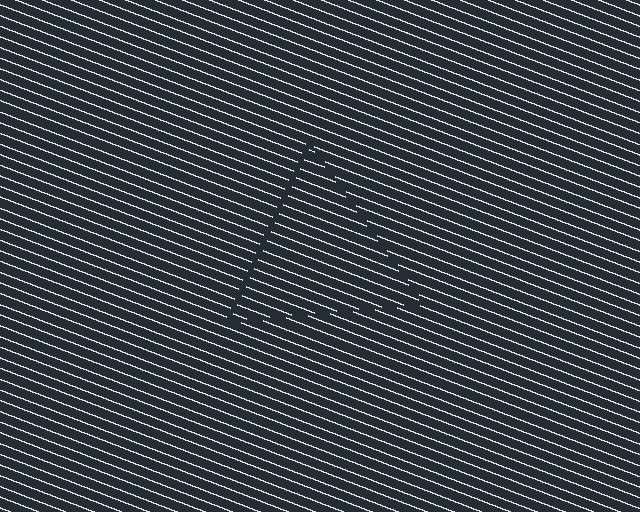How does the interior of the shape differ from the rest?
The interior of the shape contains the same grating, shifted by half a period — the contour is defined by the phase discontinuity where line-ends from the inner and outer gratings abut.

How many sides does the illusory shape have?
3 sides — the line-ends trace a triangle.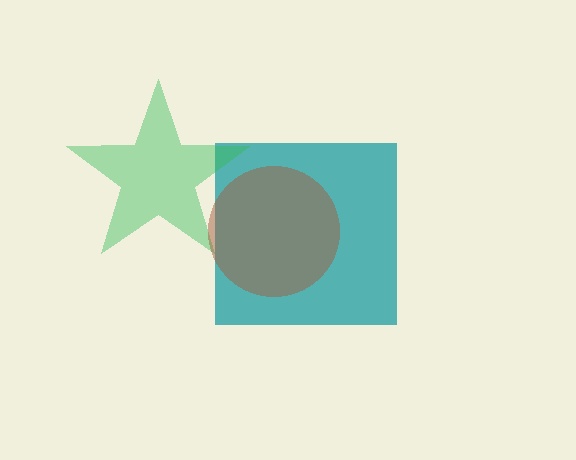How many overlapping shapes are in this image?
There are 3 overlapping shapes in the image.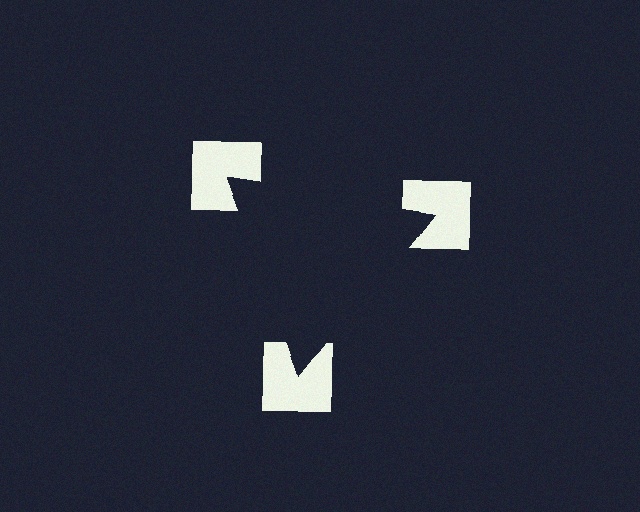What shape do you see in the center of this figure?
An illusory triangle — its edges are inferred from the aligned wedge cuts in the notched squares, not physically drawn.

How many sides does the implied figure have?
3 sides.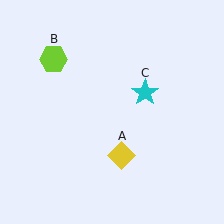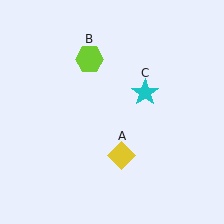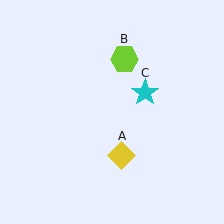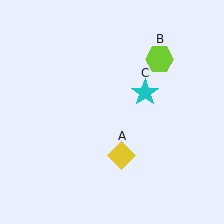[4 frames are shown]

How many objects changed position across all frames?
1 object changed position: lime hexagon (object B).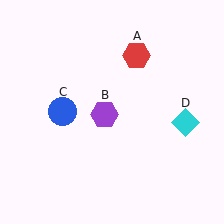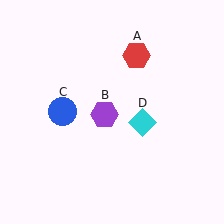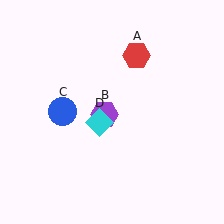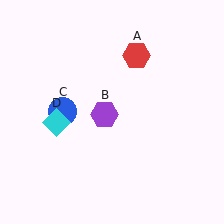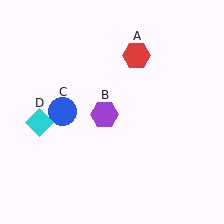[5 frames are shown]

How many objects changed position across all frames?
1 object changed position: cyan diamond (object D).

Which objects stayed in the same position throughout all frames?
Red hexagon (object A) and purple hexagon (object B) and blue circle (object C) remained stationary.